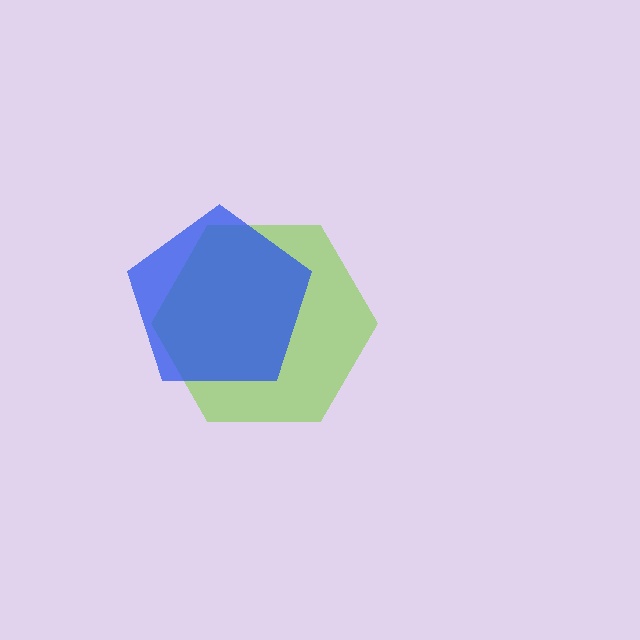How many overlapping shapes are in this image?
There are 2 overlapping shapes in the image.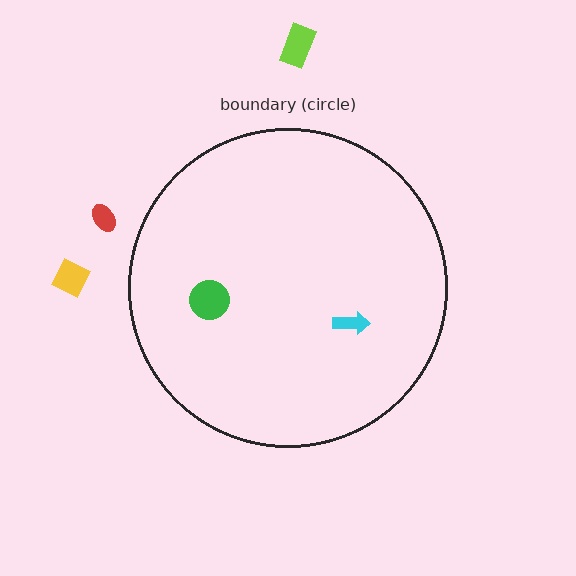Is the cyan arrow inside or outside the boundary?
Inside.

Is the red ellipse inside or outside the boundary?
Outside.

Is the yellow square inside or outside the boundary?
Outside.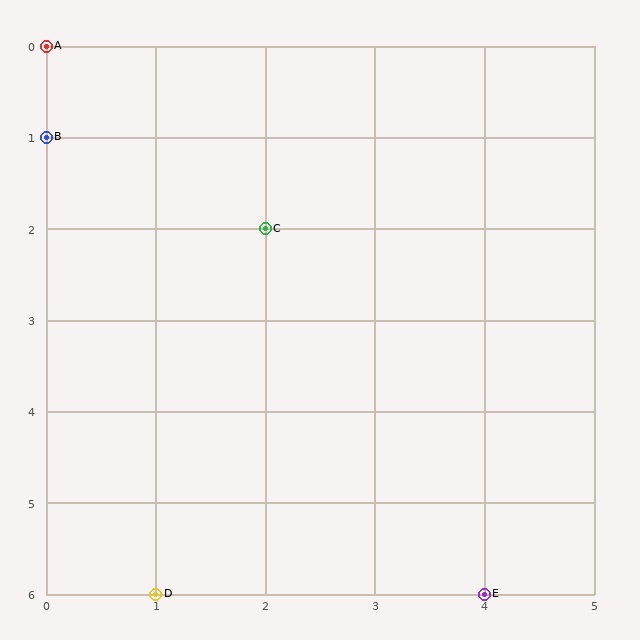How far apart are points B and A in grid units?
Points B and A are 1 row apart.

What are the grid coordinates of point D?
Point D is at grid coordinates (1, 6).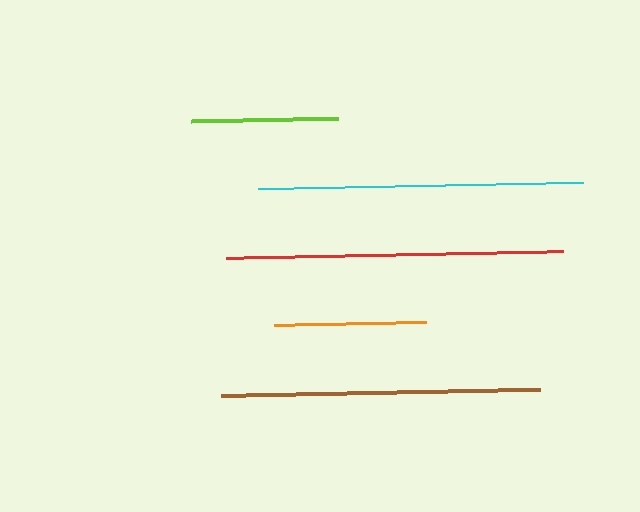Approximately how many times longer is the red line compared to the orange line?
The red line is approximately 2.2 times the length of the orange line.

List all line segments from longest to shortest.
From longest to shortest: red, cyan, brown, orange, lime.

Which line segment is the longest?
The red line is the longest at approximately 337 pixels.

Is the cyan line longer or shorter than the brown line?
The cyan line is longer than the brown line.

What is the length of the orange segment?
The orange segment is approximately 152 pixels long.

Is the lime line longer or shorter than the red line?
The red line is longer than the lime line.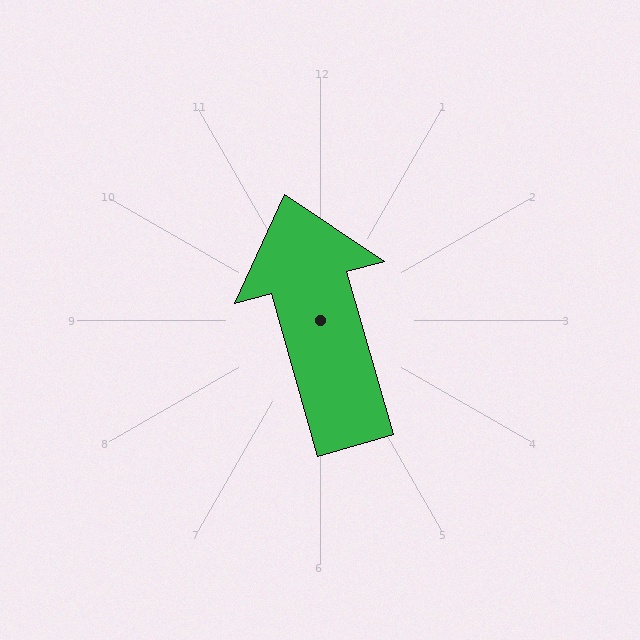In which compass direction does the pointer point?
North.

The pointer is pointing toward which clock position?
Roughly 11 o'clock.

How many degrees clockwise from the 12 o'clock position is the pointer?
Approximately 344 degrees.